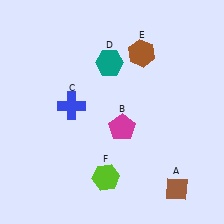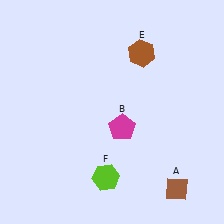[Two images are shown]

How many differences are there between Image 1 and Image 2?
There are 2 differences between the two images.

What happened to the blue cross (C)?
The blue cross (C) was removed in Image 2. It was in the top-left area of Image 1.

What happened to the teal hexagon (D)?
The teal hexagon (D) was removed in Image 2. It was in the top-left area of Image 1.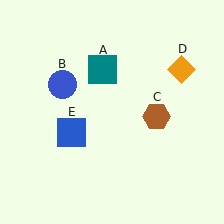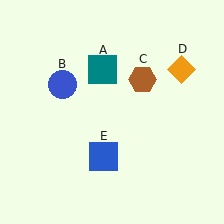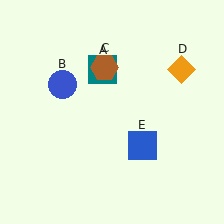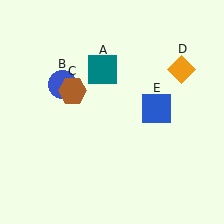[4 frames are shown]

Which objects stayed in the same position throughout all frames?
Teal square (object A) and blue circle (object B) and orange diamond (object D) remained stationary.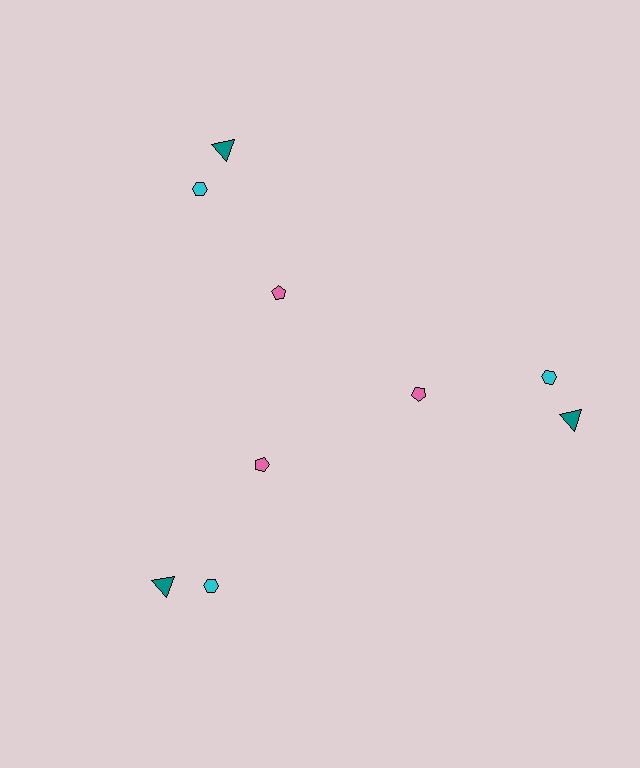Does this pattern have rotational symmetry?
Yes, this pattern has 3-fold rotational symmetry. It looks the same after rotating 120 degrees around the center.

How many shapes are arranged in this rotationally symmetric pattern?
There are 9 shapes, arranged in 3 groups of 3.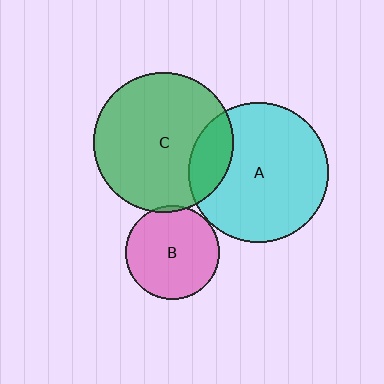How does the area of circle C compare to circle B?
Approximately 2.2 times.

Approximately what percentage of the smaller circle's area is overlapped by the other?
Approximately 5%.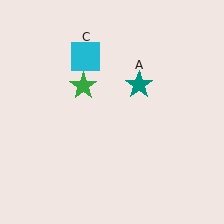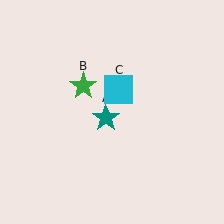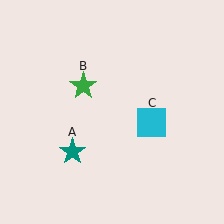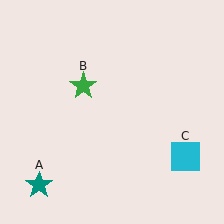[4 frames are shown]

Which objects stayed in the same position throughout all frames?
Green star (object B) remained stationary.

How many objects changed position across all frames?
2 objects changed position: teal star (object A), cyan square (object C).